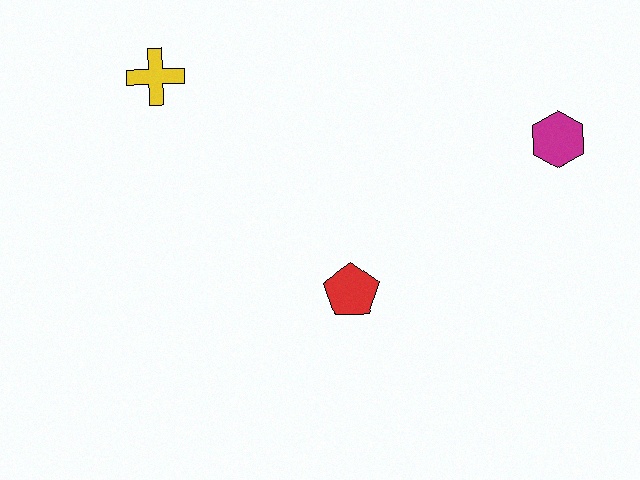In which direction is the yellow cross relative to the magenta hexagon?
The yellow cross is to the left of the magenta hexagon.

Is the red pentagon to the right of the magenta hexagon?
No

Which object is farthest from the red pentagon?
The yellow cross is farthest from the red pentagon.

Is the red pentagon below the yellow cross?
Yes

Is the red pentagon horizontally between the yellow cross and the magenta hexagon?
Yes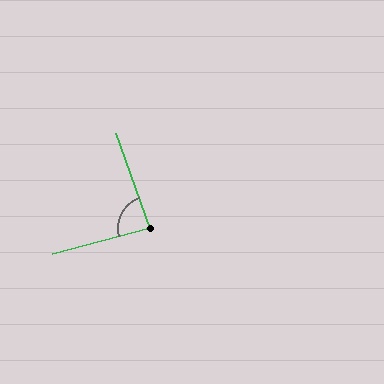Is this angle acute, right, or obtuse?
It is approximately a right angle.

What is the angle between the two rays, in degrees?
Approximately 85 degrees.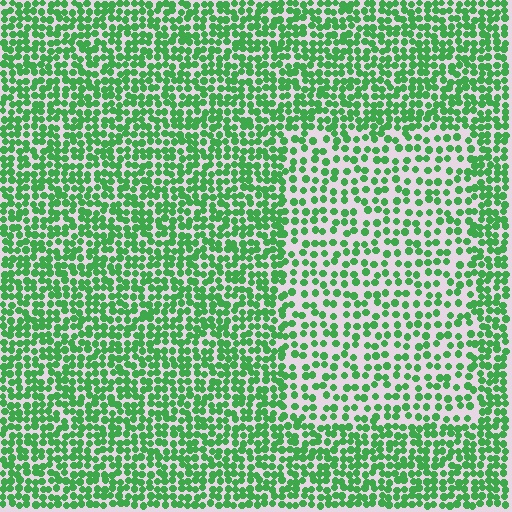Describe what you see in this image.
The image contains small green elements arranged at two different densities. A rectangle-shaped region is visible where the elements are less densely packed than the surrounding area.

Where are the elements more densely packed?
The elements are more densely packed outside the rectangle boundary.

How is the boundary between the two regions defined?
The boundary is defined by a change in element density (approximately 1.8x ratio). All elements are the same color, size, and shape.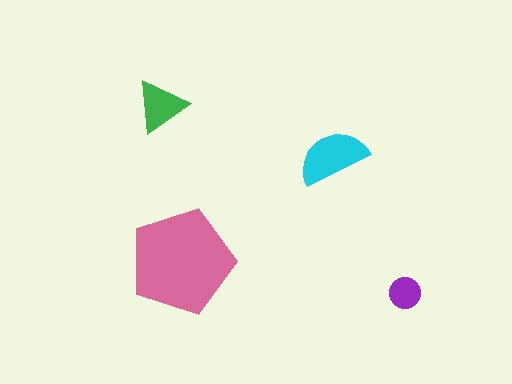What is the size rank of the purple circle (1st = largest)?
4th.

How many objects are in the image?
There are 4 objects in the image.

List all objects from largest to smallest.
The pink pentagon, the cyan semicircle, the green triangle, the purple circle.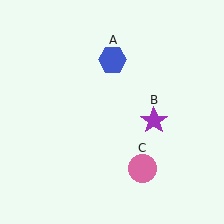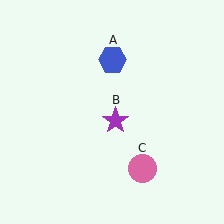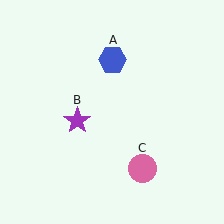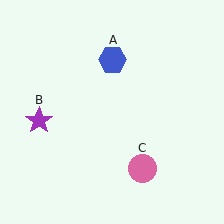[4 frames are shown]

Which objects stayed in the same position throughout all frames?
Blue hexagon (object A) and pink circle (object C) remained stationary.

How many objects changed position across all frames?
1 object changed position: purple star (object B).